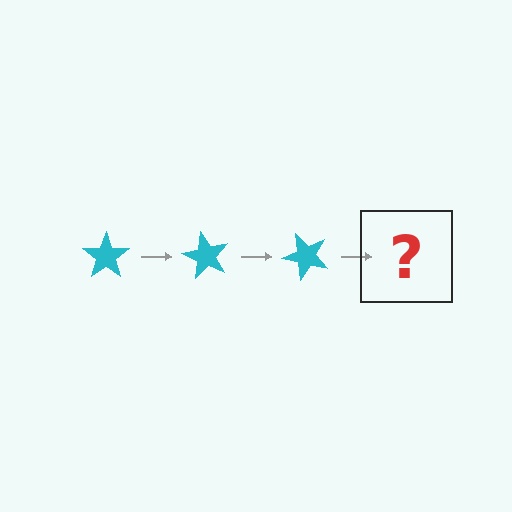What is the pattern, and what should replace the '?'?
The pattern is that the star rotates 60 degrees each step. The '?' should be a cyan star rotated 180 degrees.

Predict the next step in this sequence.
The next step is a cyan star rotated 180 degrees.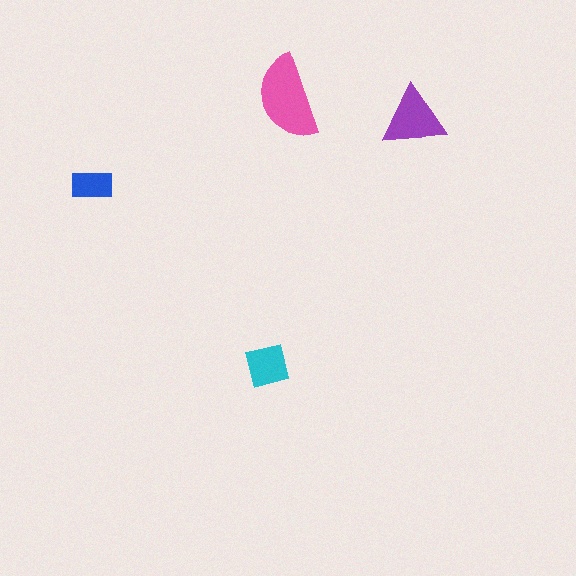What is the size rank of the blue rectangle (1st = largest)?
4th.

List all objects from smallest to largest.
The blue rectangle, the cyan square, the purple triangle, the pink semicircle.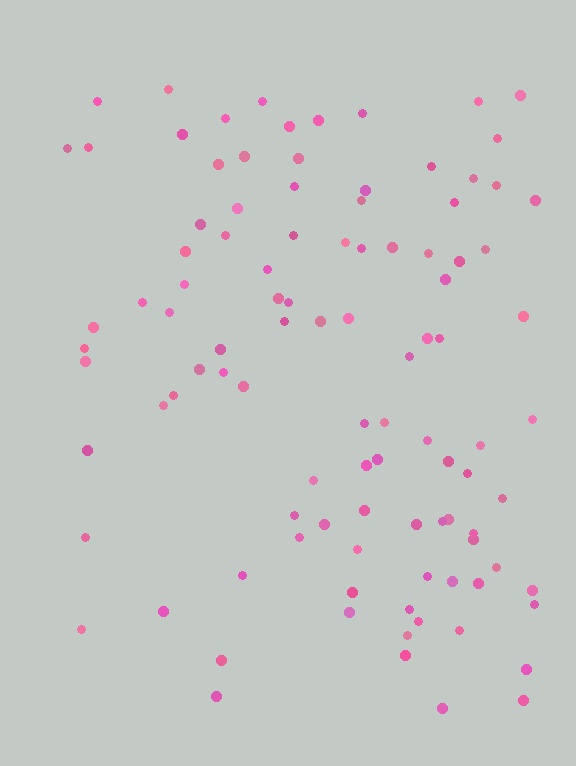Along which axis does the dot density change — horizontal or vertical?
Horizontal.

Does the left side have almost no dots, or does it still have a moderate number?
Still a moderate number, just noticeably fewer than the right.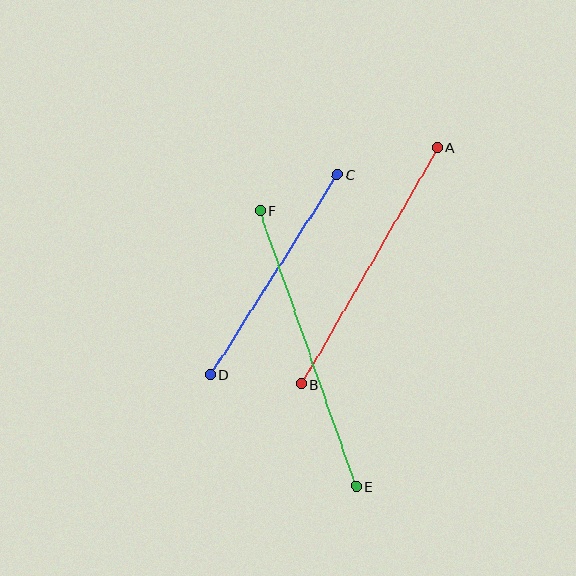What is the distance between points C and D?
The distance is approximately 237 pixels.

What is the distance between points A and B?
The distance is approximately 273 pixels.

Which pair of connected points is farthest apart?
Points E and F are farthest apart.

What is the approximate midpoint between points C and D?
The midpoint is at approximately (274, 275) pixels.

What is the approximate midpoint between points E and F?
The midpoint is at approximately (308, 348) pixels.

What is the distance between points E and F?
The distance is approximately 292 pixels.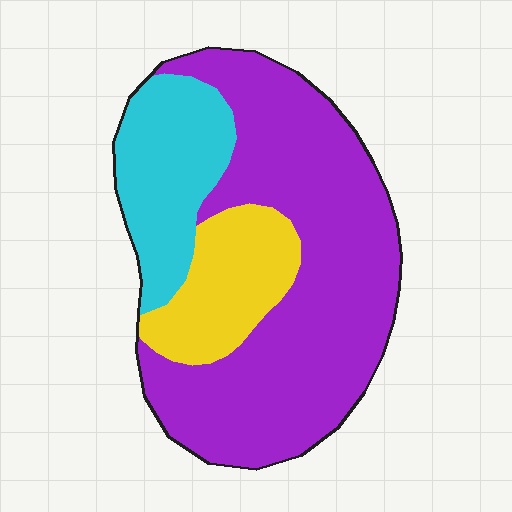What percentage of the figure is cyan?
Cyan takes up about one fifth (1/5) of the figure.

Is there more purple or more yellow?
Purple.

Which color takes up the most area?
Purple, at roughly 65%.